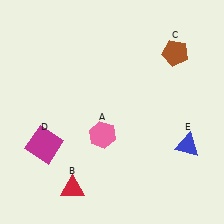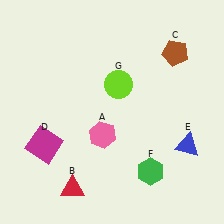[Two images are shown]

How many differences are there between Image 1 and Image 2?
There are 2 differences between the two images.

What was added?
A green hexagon (F), a lime circle (G) were added in Image 2.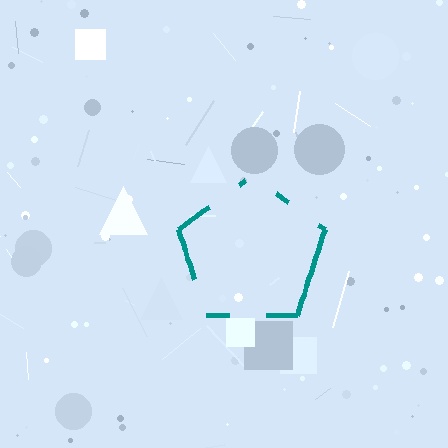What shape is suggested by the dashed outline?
The dashed outline suggests a pentagon.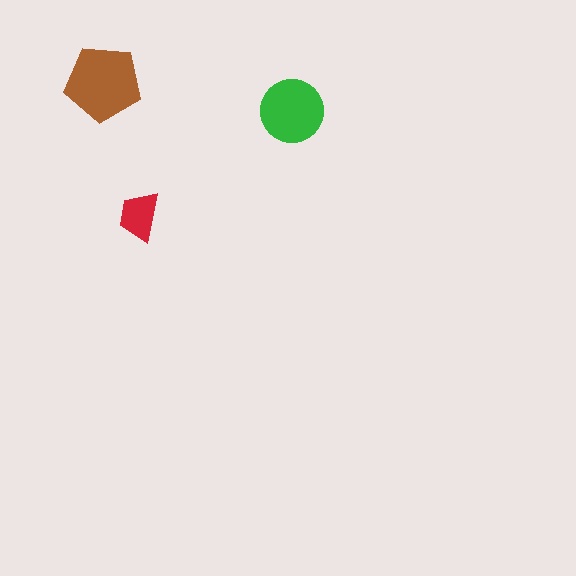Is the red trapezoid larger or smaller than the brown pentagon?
Smaller.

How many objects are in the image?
There are 3 objects in the image.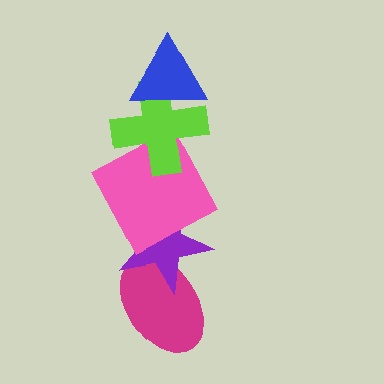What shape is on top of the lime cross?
The blue triangle is on top of the lime cross.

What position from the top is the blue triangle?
The blue triangle is 1st from the top.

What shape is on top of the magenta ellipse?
The purple star is on top of the magenta ellipse.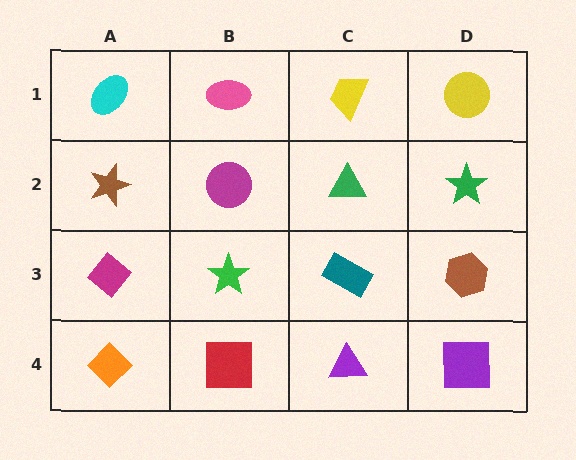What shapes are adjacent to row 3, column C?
A green triangle (row 2, column C), a purple triangle (row 4, column C), a green star (row 3, column B), a brown hexagon (row 3, column D).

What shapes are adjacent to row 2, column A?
A cyan ellipse (row 1, column A), a magenta diamond (row 3, column A), a magenta circle (row 2, column B).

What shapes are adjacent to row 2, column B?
A pink ellipse (row 1, column B), a green star (row 3, column B), a brown star (row 2, column A), a green triangle (row 2, column C).